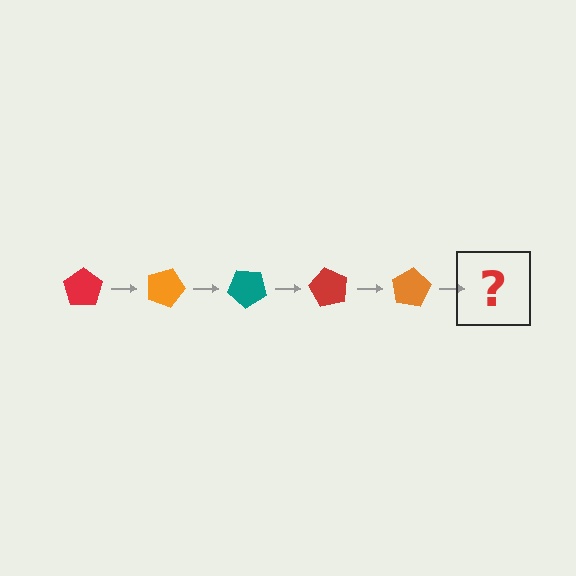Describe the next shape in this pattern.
It should be a teal pentagon, rotated 100 degrees from the start.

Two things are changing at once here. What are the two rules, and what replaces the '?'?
The two rules are that it rotates 20 degrees each step and the color cycles through red, orange, and teal. The '?' should be a teal pentagon, rotated 100 degrees from the start.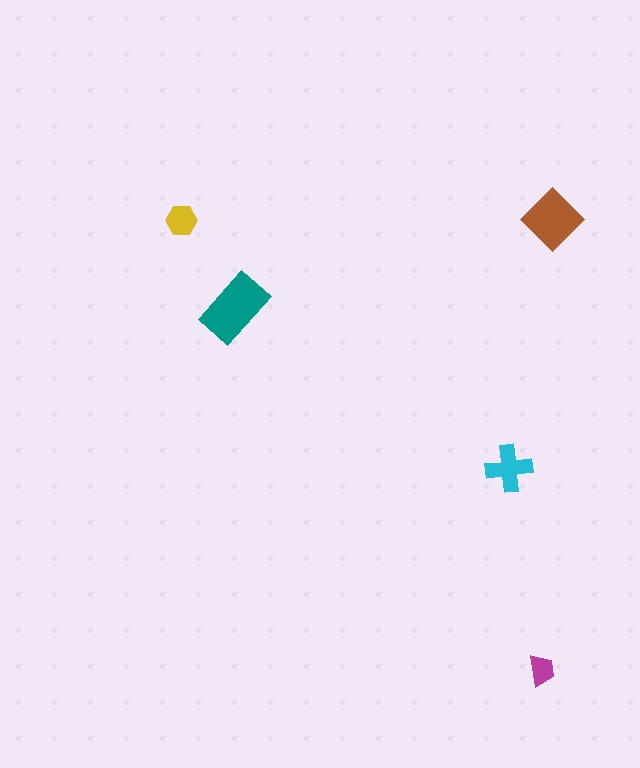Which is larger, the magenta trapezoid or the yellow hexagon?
The yellow hexagon.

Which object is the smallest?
The magenta trapezoid.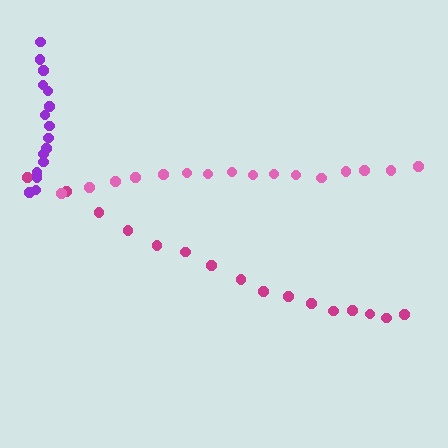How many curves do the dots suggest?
There are 3 distinct paths.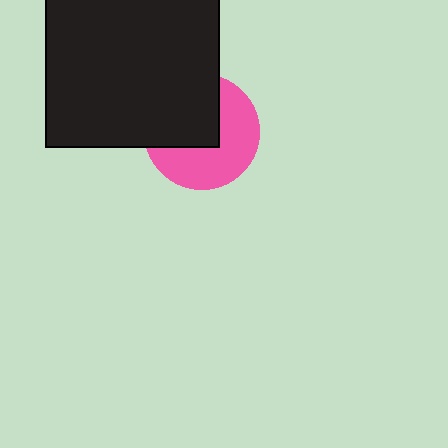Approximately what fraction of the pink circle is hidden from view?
Roughly 46% of the pink circle is hidden behind the black square.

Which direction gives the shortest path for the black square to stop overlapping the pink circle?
Moving toward the upper-left gives the shortest separation.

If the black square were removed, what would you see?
You would see the complete pink circle.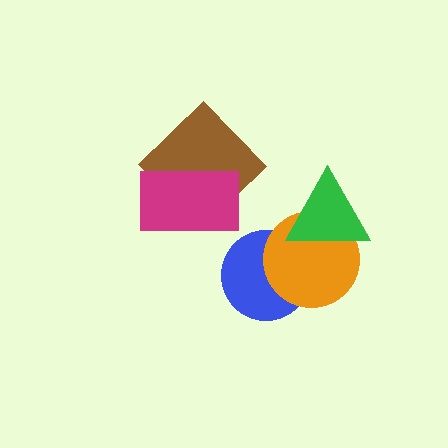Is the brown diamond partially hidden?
Yes, it is partially covered by another shape.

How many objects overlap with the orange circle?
2 objects overlap with the orange circle.